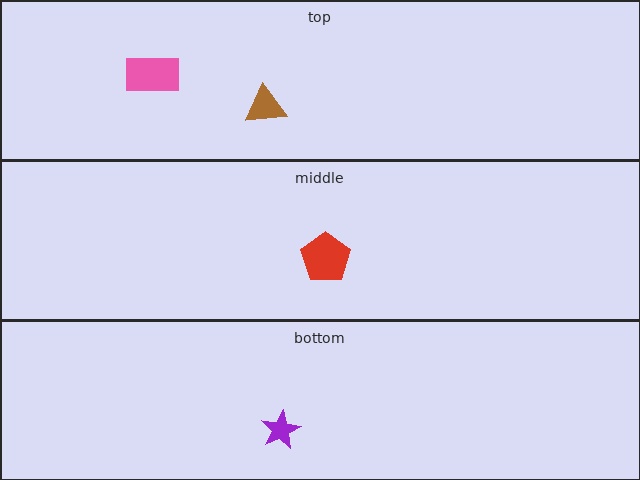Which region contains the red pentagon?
The middle region.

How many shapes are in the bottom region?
1.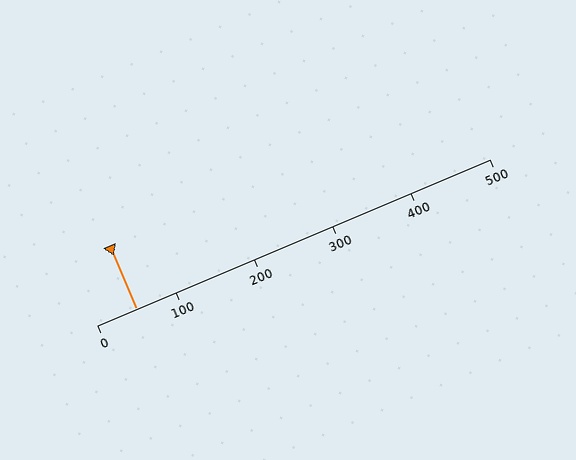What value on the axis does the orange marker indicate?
The marker indicates approximately 50.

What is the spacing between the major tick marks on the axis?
The major ticks are spaced 100 apart.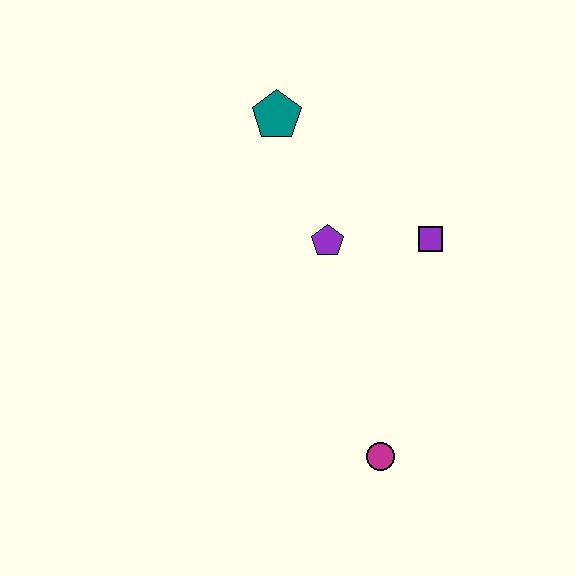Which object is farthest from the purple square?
The magenta circle is farthest from the purple square.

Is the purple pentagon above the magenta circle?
Yes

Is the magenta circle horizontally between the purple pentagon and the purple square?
Yes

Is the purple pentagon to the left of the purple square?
Yes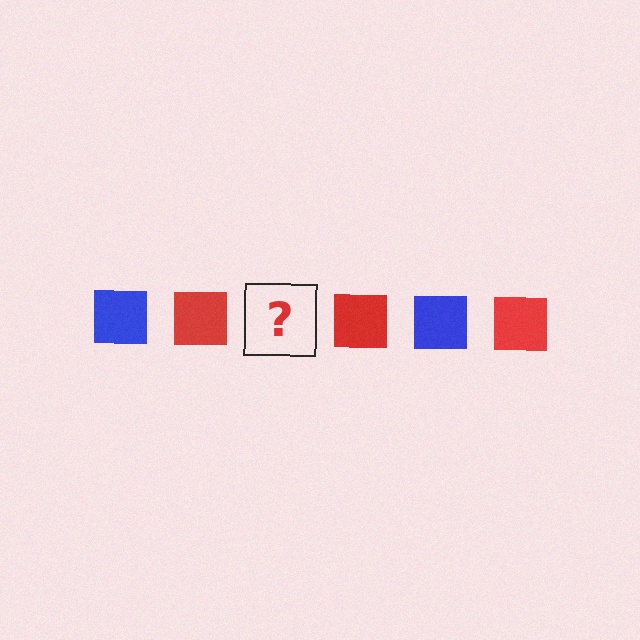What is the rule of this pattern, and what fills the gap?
The rule is that the pattern cycles through blue, red squares. The gap should be filled with a blue square.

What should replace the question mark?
The question mark should be replaced with a blue square.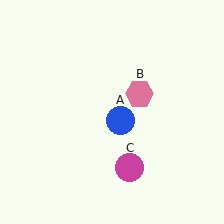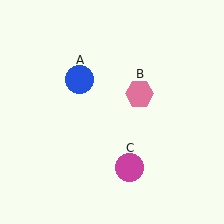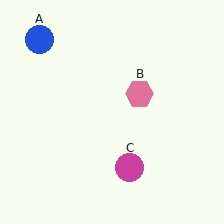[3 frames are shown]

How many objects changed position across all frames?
1 object changed position: blue circle (object A).